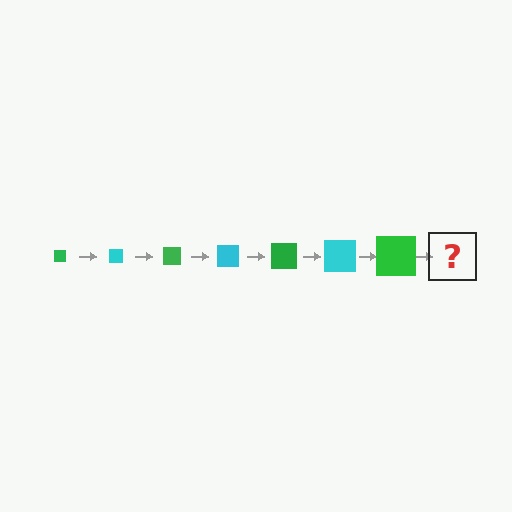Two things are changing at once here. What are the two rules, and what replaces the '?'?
The two rules are that the square grows larger each step and the color cycles through green and cyan. The '?' should be a cyan square, larger than the previous one.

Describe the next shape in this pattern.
It should be a cyan square, larger than the previous one.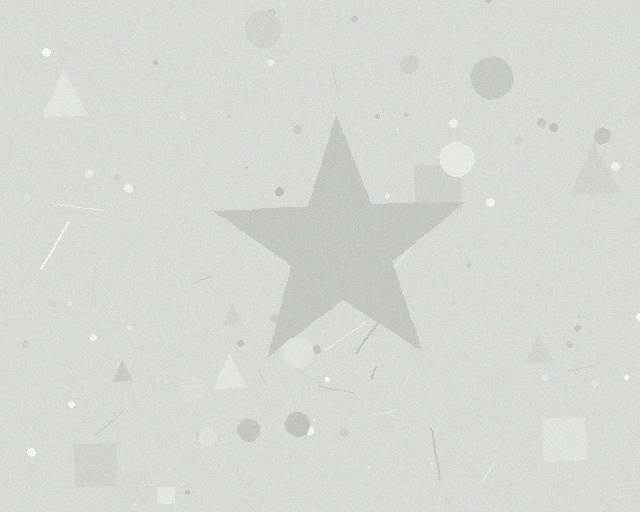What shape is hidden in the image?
A star is hidden in the image.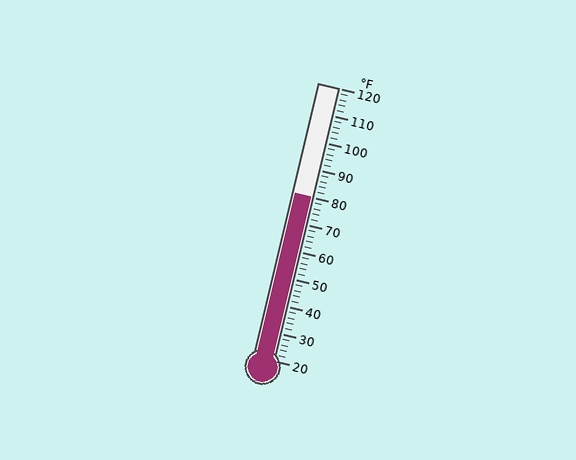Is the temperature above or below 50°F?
The temperature is above 50°F.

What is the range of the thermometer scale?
The thermometer scale ranges from 20°F to 120°F.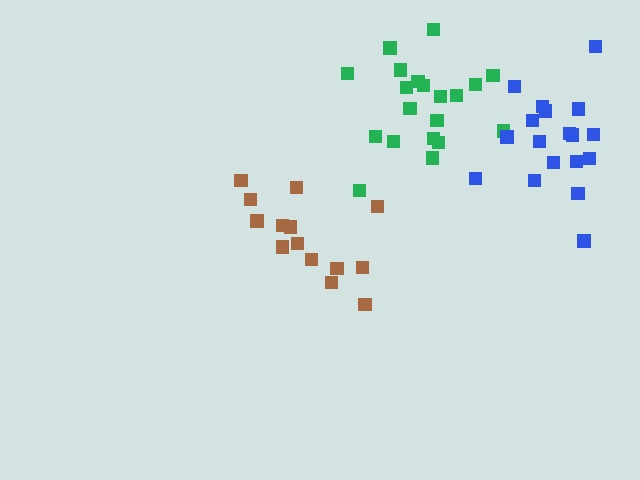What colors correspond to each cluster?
The clusters are colored: green, brown, blue.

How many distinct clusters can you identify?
There are 3 distinct clusters.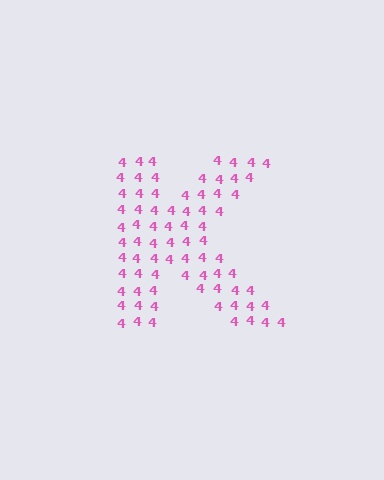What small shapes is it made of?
It is made of small digit 4's.